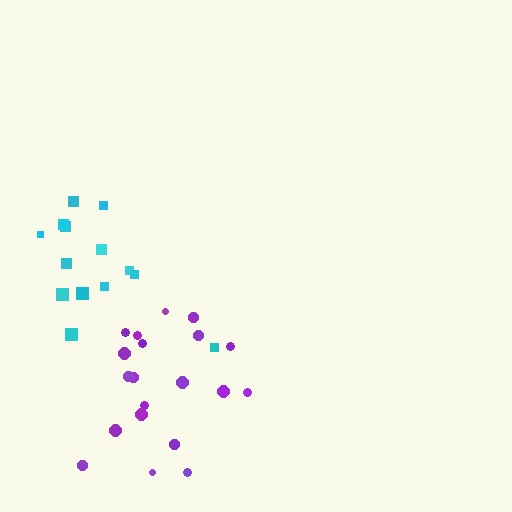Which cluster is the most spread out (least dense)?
Cyan.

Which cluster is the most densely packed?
Purple.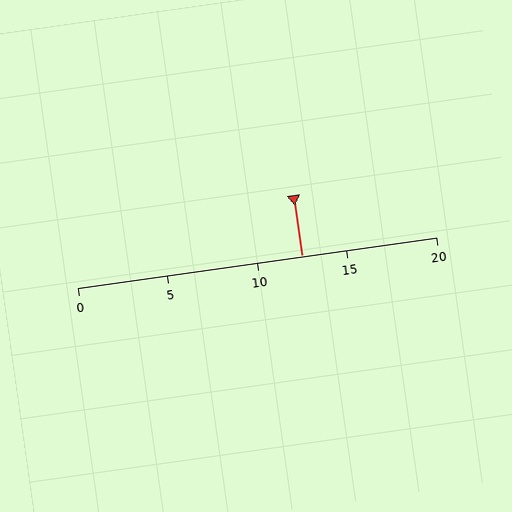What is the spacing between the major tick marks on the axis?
The major ticks are spaced 5 apart.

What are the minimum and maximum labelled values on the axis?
The axis runs from 0 to 20.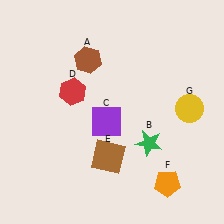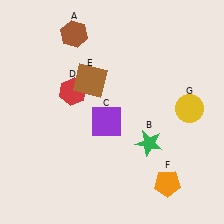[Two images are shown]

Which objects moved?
The objects that moved are: the brown hexagon (A), the brown square (E).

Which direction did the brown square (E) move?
The brown square (E) moved up.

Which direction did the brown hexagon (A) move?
The brown hexagon (A) moved up.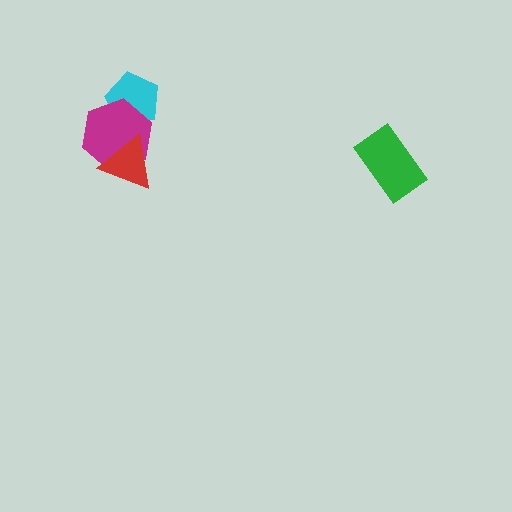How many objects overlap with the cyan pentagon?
1 object overlaps with the cyan pentagon.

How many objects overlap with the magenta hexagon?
2 objects overlap with the magenta hexagon.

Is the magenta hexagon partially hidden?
Yes, it is partially covered by another shape.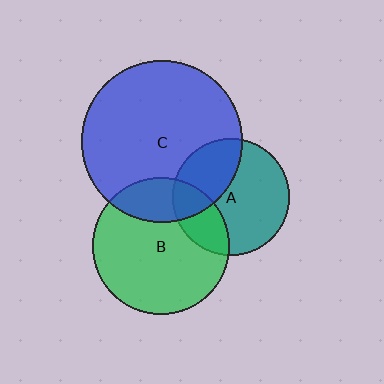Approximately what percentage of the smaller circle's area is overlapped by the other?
Approximately 20%.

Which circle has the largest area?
Circle C (blue).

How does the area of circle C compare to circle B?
Approximately 1.4 times.